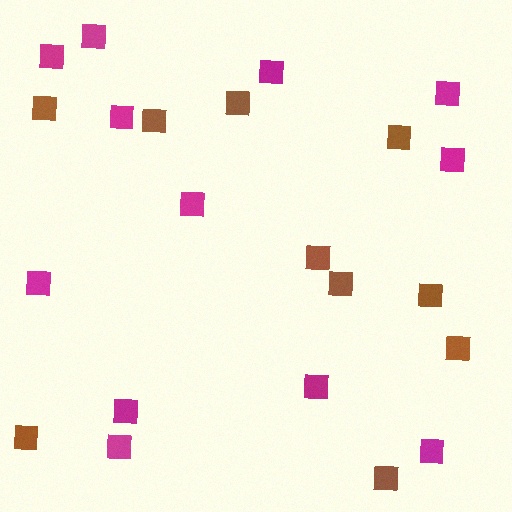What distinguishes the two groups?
There are 2 groups: one group of brown squares (10) and one group of magenta squares (12).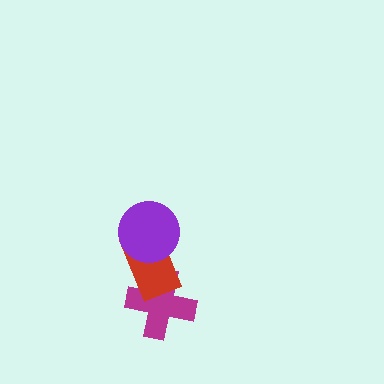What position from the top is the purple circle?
The purple circle is 1st from the top.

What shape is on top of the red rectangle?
The purple circle is on top of the red rectangle.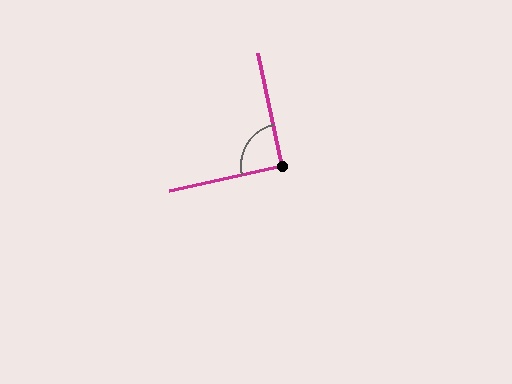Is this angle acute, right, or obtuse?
It is approximately a right angle.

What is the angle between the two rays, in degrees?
Approximately 90 degrees.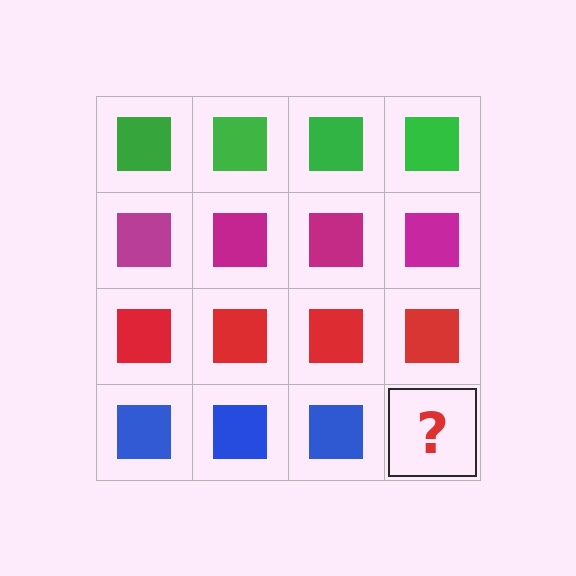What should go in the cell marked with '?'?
The missing cell should contain a blue square.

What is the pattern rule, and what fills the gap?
The rule is that each row has a consistent color. The gap should be filled with a blue square.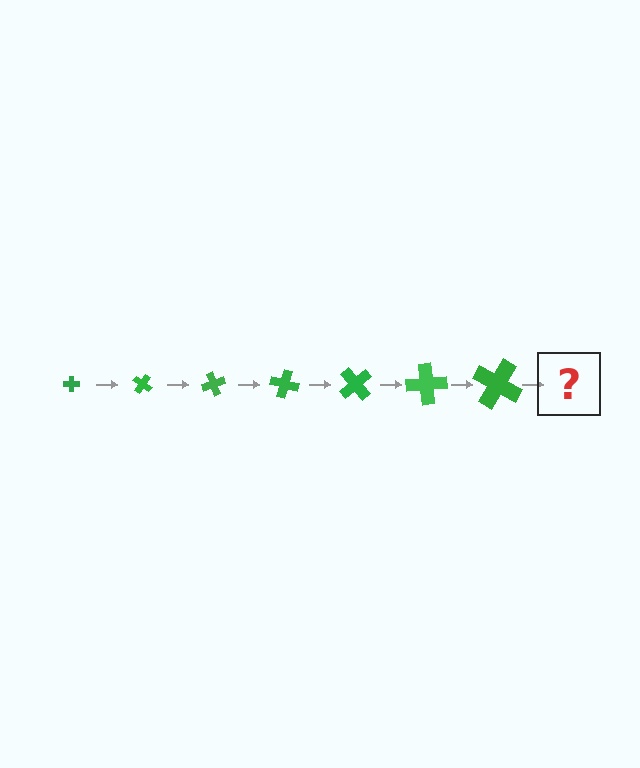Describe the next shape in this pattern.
It should be a cross, larger than the previous one and rotated 245 degrees from the start.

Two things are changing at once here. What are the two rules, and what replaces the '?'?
The two rules are that the cross grows larger each step and it rotates 35 degrees each step. The '?' should be a cross, larger than the previous one and rotated 245 degrees from the start.